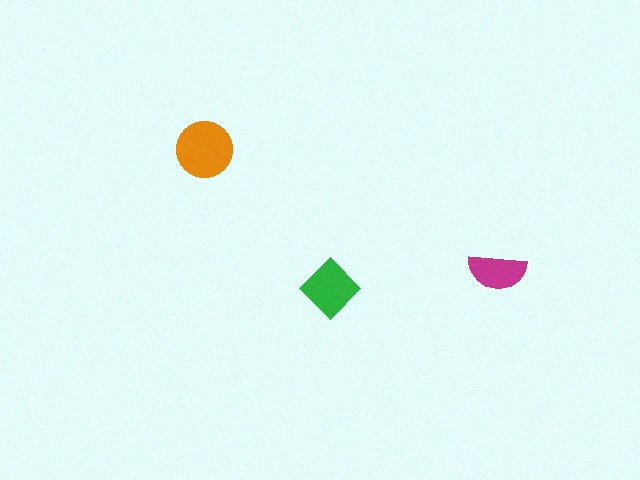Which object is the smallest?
The magenta semicircle.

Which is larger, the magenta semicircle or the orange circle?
The orange circle.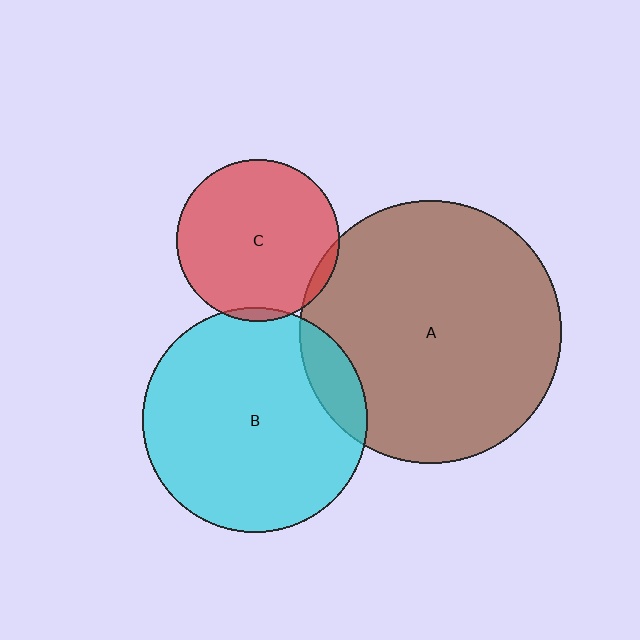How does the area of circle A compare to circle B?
Approximately 1.4 times.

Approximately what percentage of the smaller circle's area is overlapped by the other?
Approximately 5%.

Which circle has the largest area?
Circle A (brown).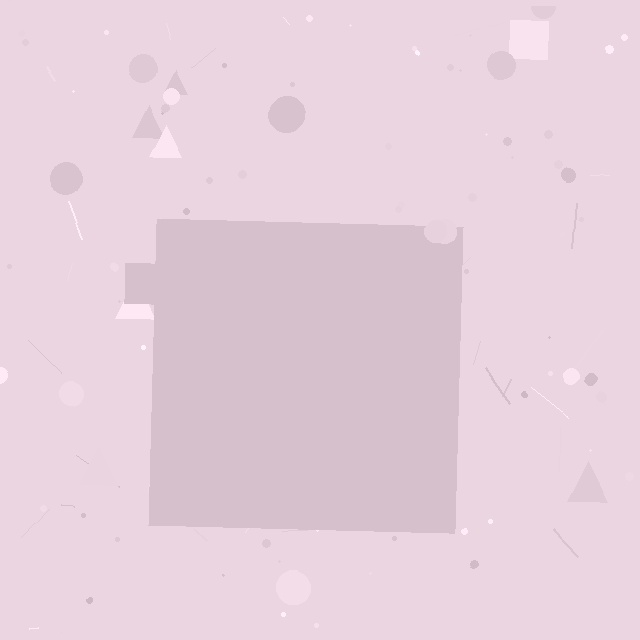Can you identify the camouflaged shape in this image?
The camouflaged shape is a square.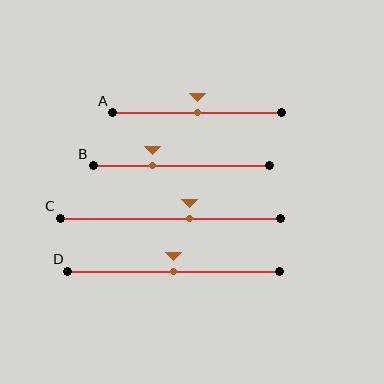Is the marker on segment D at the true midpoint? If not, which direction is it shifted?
Yes, the marker on segment D is at the true midpoint.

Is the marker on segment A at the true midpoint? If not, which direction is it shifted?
Yes, the marker on segment A is at the true midpoint.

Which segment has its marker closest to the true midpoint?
Segment A has its marker closest to the true midpoint.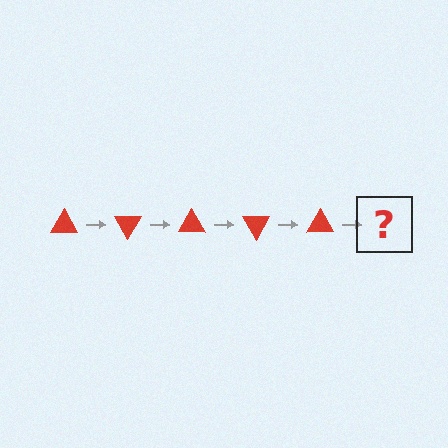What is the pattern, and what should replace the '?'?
The pattern is that the triangle rotates 60 degrees each step. The '?' should be a red triangle rotated 300 degrees.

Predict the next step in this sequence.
The next step is a red triangle rotated 300 degrees.